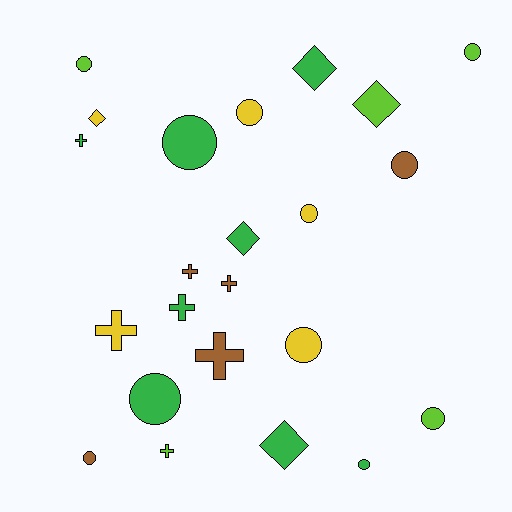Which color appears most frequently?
Green, with 8 objects.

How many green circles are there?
There are 3 green circles.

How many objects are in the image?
There are 23 objects.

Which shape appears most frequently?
Circle, with 11 objects.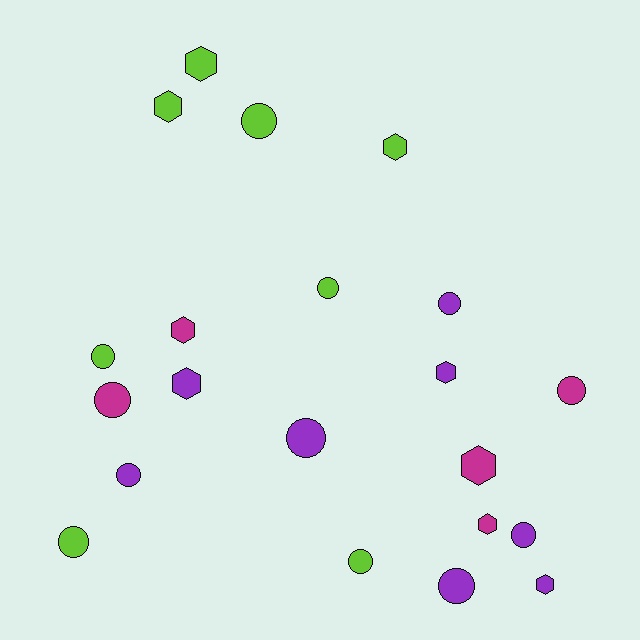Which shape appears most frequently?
Circle, with 12 objects.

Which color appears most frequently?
Lime, with 8 objects.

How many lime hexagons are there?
There are 3 lime hexagons.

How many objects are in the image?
There are 21 objects.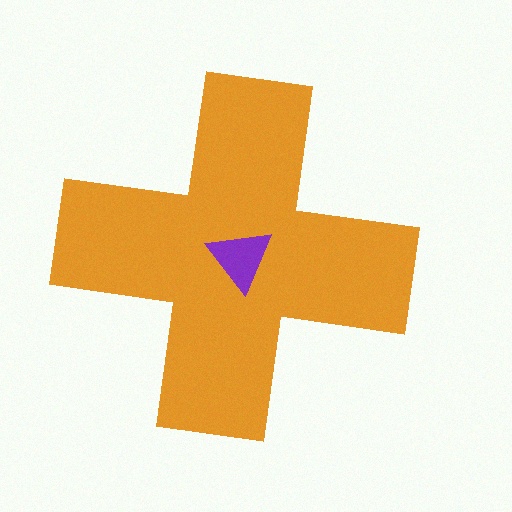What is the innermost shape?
The purple triangle.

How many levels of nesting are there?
2.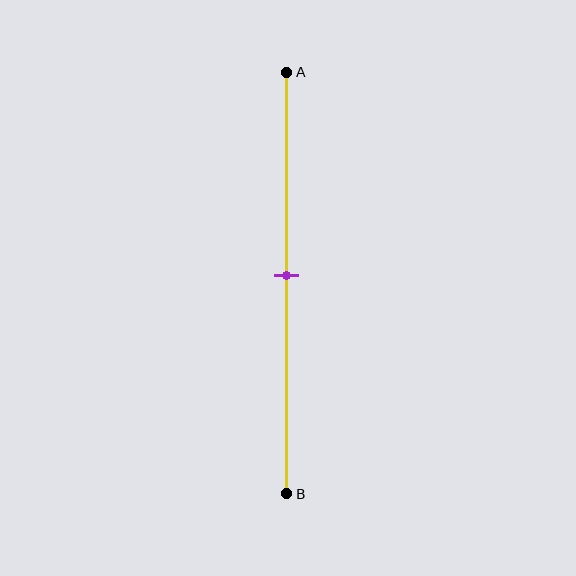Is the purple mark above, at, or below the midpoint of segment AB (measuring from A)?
The purple mark is approximately at the midpoint of segment AB.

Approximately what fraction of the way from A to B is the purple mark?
The purple mark is approximately 50% of the way from A to B.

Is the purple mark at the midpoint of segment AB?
Yes, the mark is approximately at the midpoint.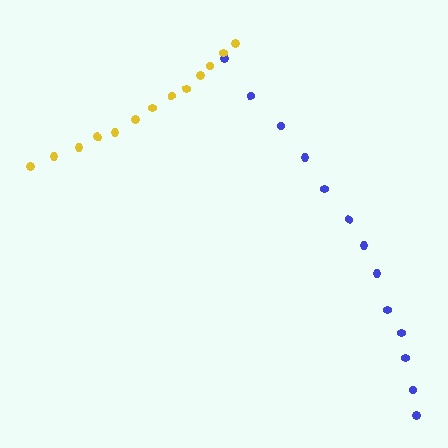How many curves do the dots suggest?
There are 2 distinct paths.